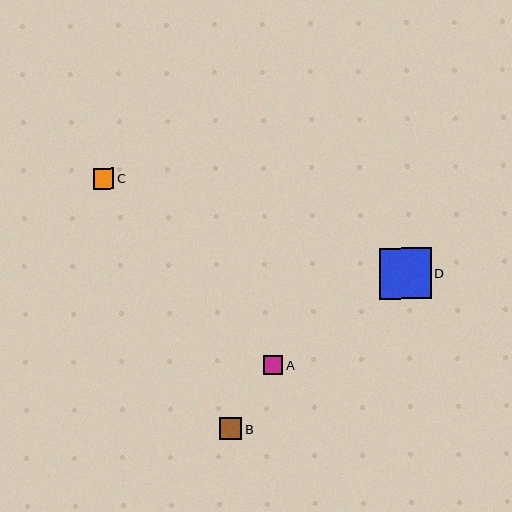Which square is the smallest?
Square A is the smallest with a size of approximately 19 pixels.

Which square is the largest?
Square D is the largest with a size of approximately 51 pixels.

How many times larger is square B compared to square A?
Square B is approximately 1.2 times the size of square A.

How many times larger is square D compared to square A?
Square D is approximately 2.7 times the size of square A.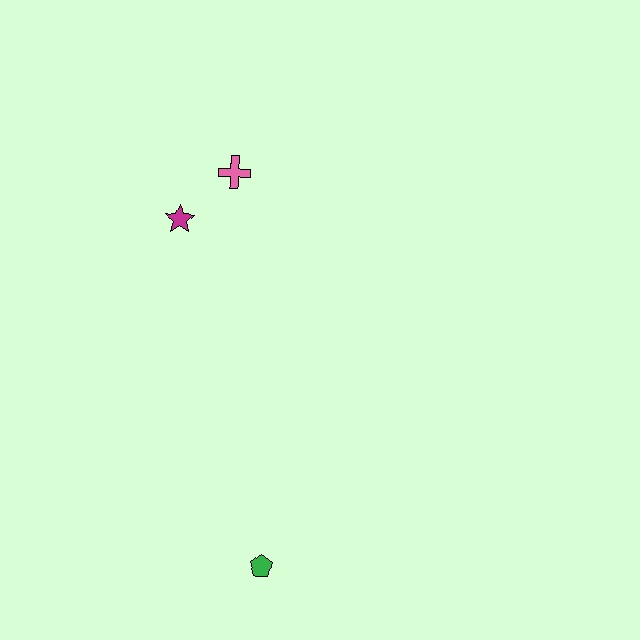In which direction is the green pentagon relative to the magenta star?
The green pentagon is below the magenta star.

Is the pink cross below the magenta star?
No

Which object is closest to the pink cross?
The magenta star is closest to the pink cross.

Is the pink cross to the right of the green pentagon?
No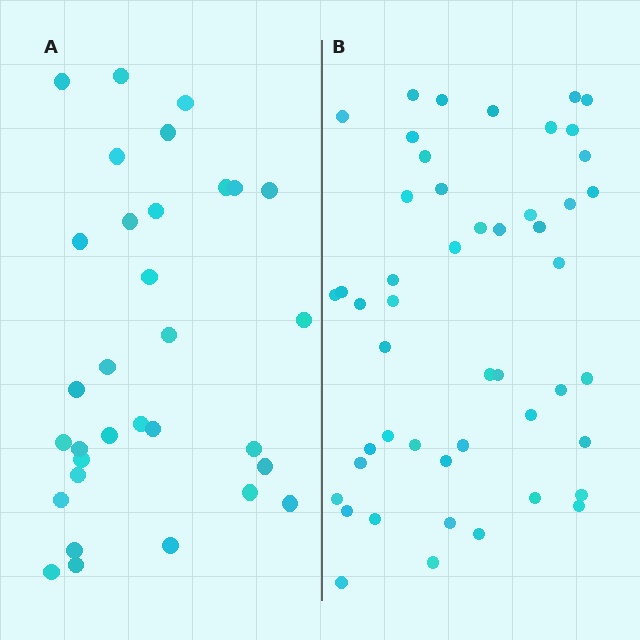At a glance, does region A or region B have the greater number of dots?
Region B (the right region) has more dots.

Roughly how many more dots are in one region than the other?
Region B has approximately 15 more dots than region A.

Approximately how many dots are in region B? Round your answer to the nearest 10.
About 50 dots. (The exact count is 49, which rounds to 50.)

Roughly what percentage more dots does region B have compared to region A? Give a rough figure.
About 55% more.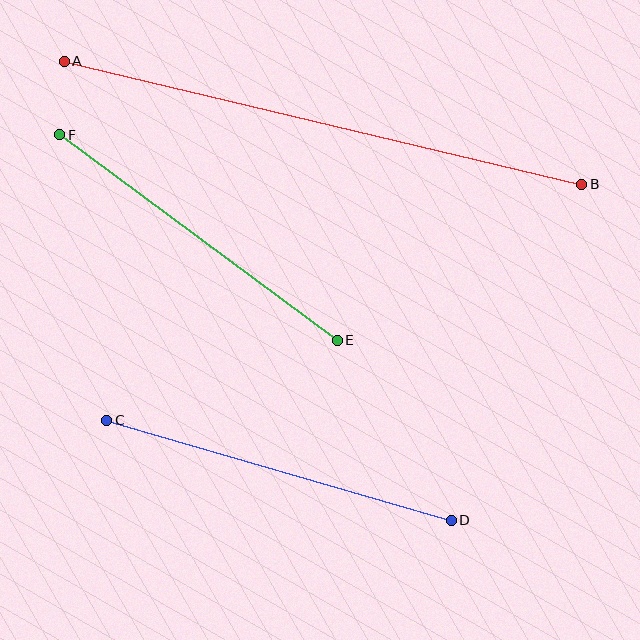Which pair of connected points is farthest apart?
Points A and B are farthest apart.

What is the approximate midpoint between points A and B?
The midpoint is at approximately (323, 123) pixels.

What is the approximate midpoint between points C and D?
The midpoint is at approximately (279, 470) pixels.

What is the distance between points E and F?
The distance is approximately 345 pixels.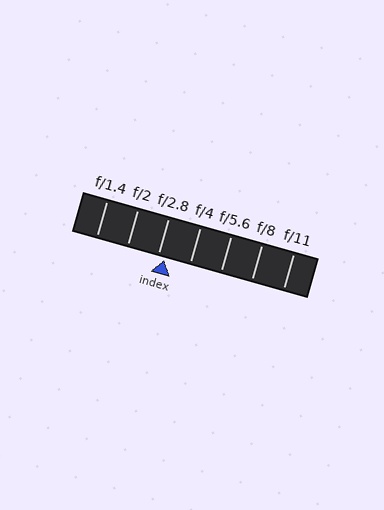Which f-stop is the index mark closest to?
The index mark is closest to f/2.8.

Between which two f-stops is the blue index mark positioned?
The index mark is between f/2.8 and f/4.